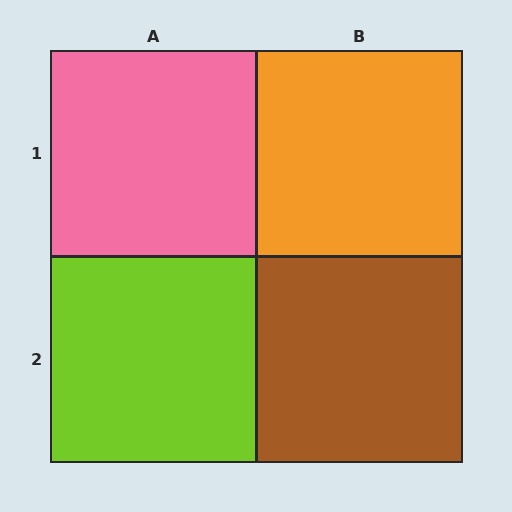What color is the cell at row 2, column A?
Lime.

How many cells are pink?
1 cell is pink.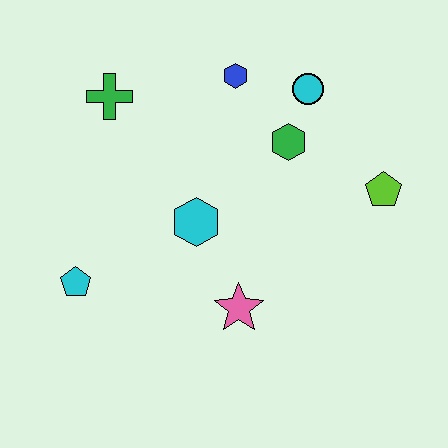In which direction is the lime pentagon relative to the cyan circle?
The lime pentagon is below the cyan circle.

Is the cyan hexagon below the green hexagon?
Yes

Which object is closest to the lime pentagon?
The green hexagon is closest to the lime pentagon.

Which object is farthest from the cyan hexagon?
The lime pentagon is farthest from the cyan hexagon.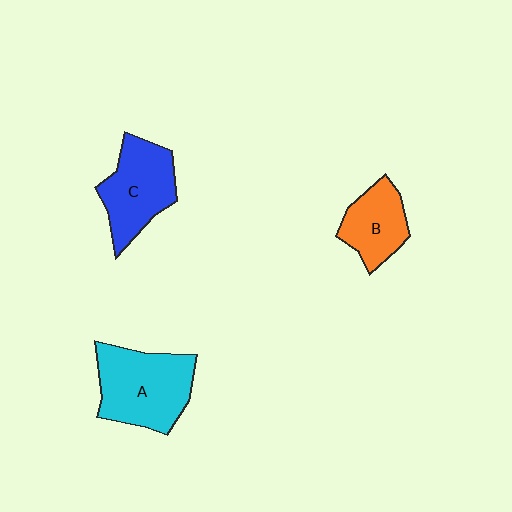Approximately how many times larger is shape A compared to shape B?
Approximately 1.6 times.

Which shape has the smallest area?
Shape B (orange).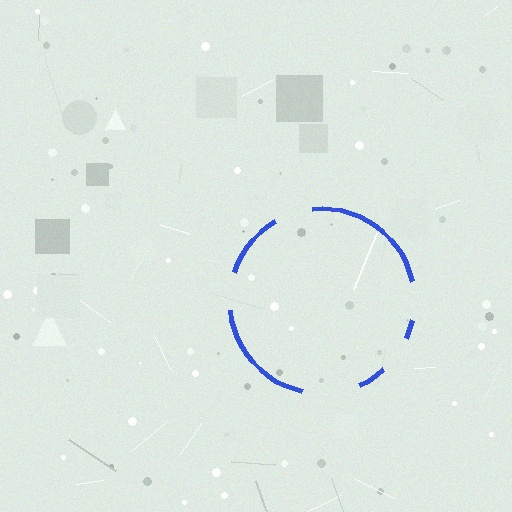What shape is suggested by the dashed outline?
The dashed outline suggests a circle.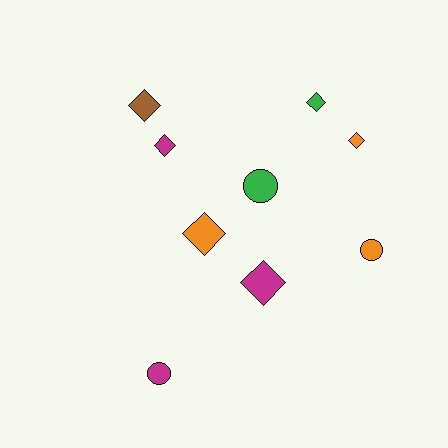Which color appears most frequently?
Magenta, with 3 objects.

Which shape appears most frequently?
Diamond, with 6 objects.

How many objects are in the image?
There are 9 objects.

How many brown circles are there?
There are no brown circles.